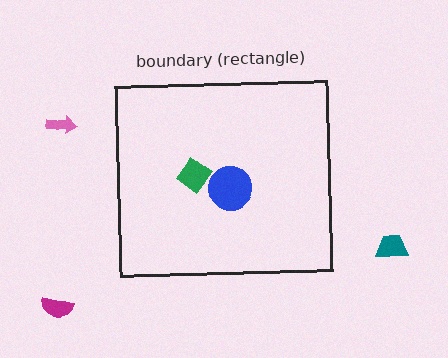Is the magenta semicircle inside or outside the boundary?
Outside.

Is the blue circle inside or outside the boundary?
Inside.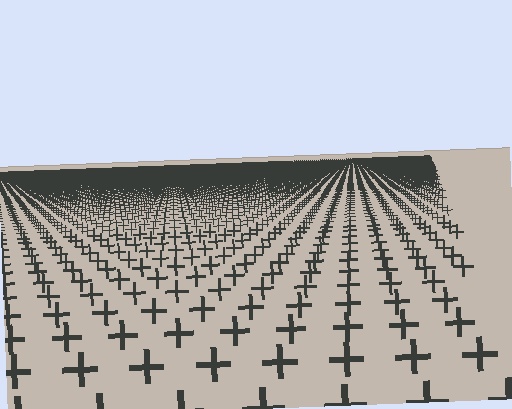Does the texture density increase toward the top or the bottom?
Density increases toward the top.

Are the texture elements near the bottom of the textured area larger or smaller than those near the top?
Larger. Near the bottom, elements are closer to the viewer and appear at a bigger on-screen size.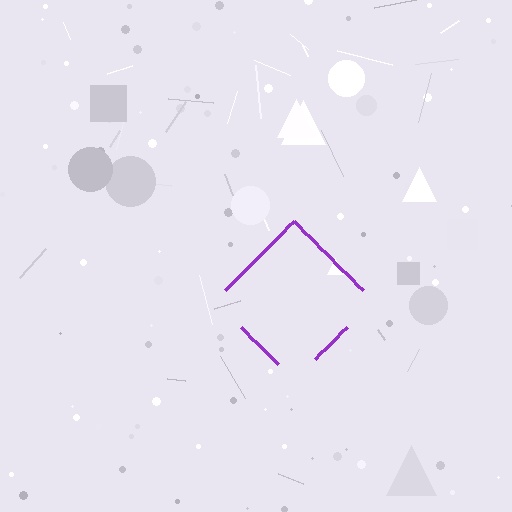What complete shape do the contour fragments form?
The contour fragments form a diamond.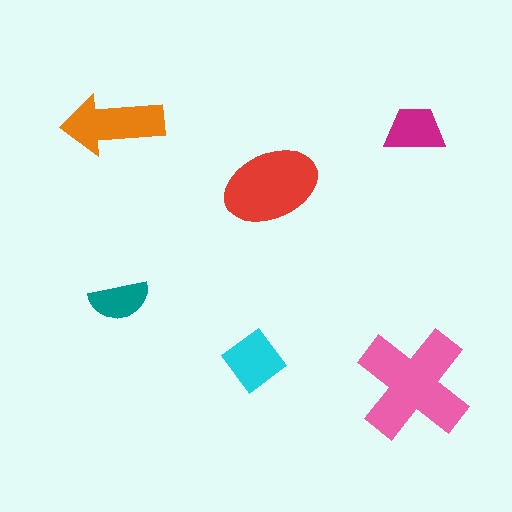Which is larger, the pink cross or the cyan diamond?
The pink cross.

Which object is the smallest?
The teal semicircle.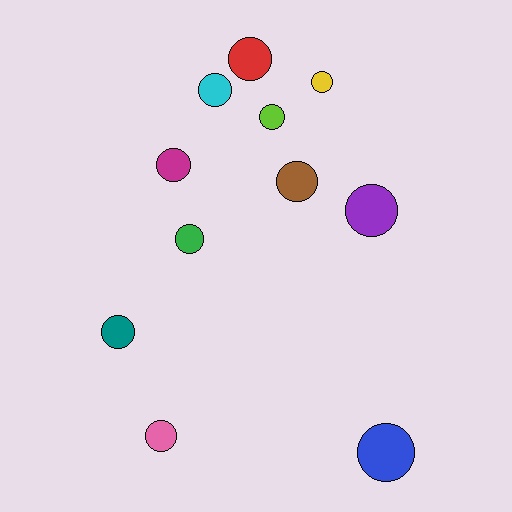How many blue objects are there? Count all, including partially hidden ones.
There is 1 blue object.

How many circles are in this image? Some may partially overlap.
There are 11 circles.